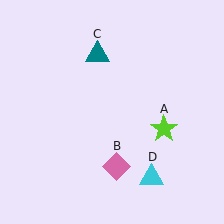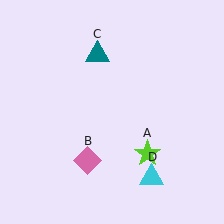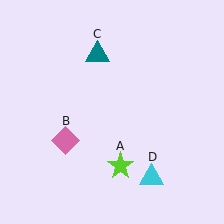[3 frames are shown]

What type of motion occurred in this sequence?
The lime star (object A), pink diamond (object B) rotated clockwise around the center of the scene.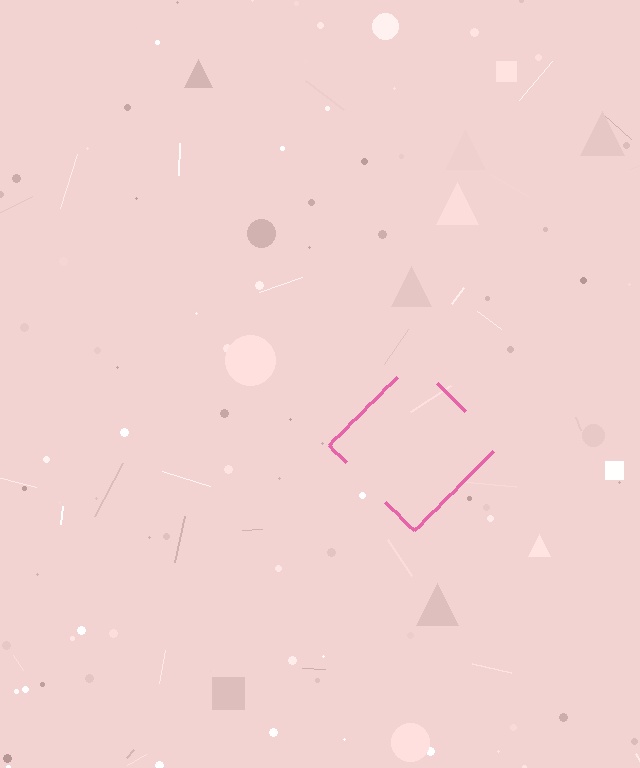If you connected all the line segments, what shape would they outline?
They would outline a diamond.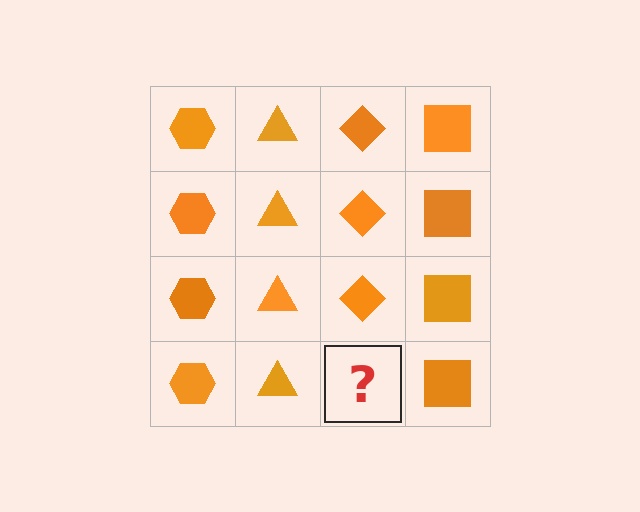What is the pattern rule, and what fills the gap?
The rule is that each column has a consistent shape. The gap should be filled with an orange diamond.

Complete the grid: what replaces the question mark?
The question mark should be replaced with an orange diamond.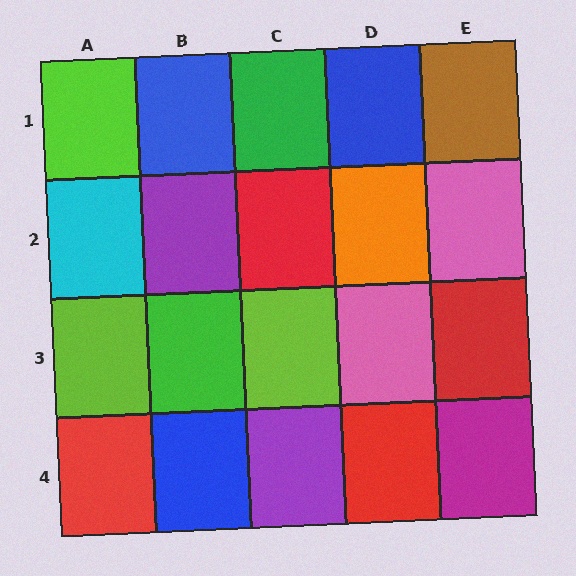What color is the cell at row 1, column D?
Blue.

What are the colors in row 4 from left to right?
Red, blue, purple, red, magenta.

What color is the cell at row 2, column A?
Cyan.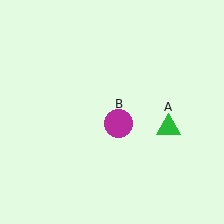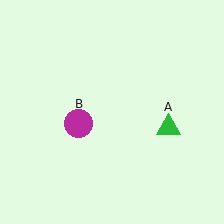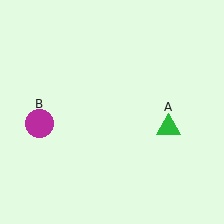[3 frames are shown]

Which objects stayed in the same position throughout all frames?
Green triangle (object A) remained stationary.